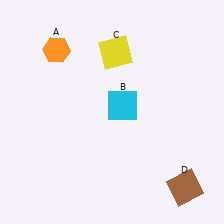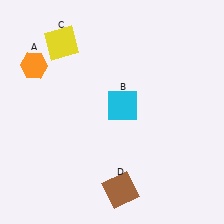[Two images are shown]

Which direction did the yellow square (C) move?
The yellow square (C) moved left.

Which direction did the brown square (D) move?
The brown square (D) moved left.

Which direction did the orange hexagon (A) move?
The orange hexagon (A) moved left.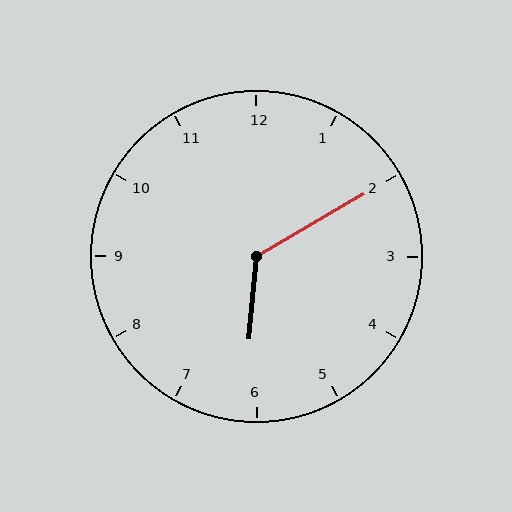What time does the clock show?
6:10.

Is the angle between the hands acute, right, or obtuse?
It is obtuse.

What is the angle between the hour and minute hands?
Approximately 125 degrees.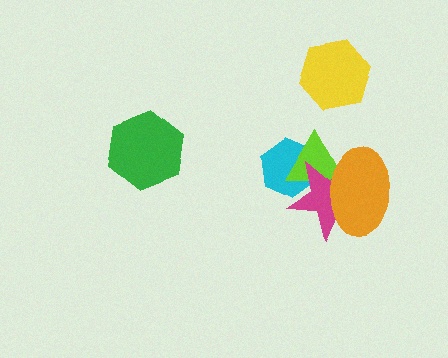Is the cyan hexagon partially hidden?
Yes, it is partially covered by another shape.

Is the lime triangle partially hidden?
Yes, it is partially covered by another shape.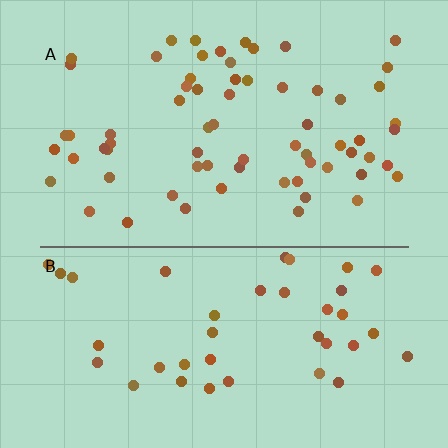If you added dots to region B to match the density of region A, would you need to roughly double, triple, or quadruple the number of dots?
Approximately double.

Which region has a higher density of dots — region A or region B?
A (the top).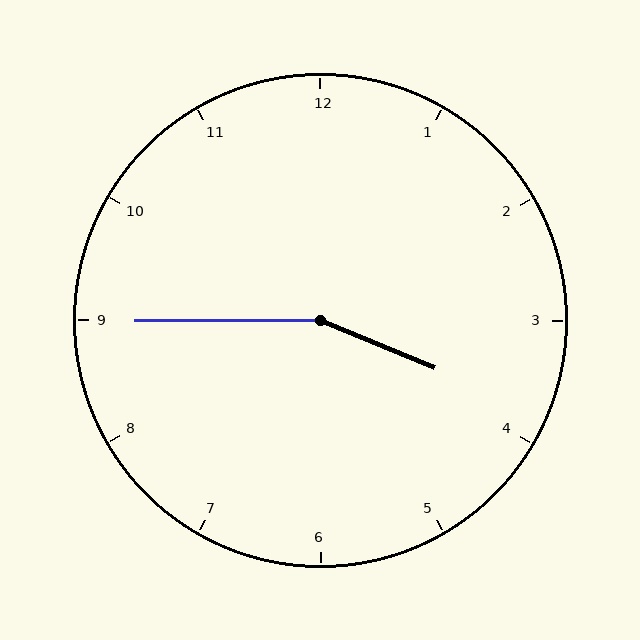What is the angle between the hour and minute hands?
Approximately 158 degrees.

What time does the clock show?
3:45.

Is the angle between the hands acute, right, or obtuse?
It is obtuse.